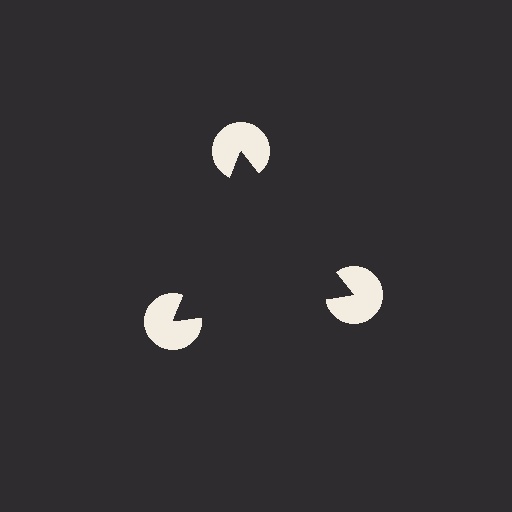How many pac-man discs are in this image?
There are 3 — one at each vertex of the illusory triangle.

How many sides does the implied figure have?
3 sides.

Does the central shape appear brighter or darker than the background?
It typically appears slightly darker than the background, even though no actual brightness change is drawn.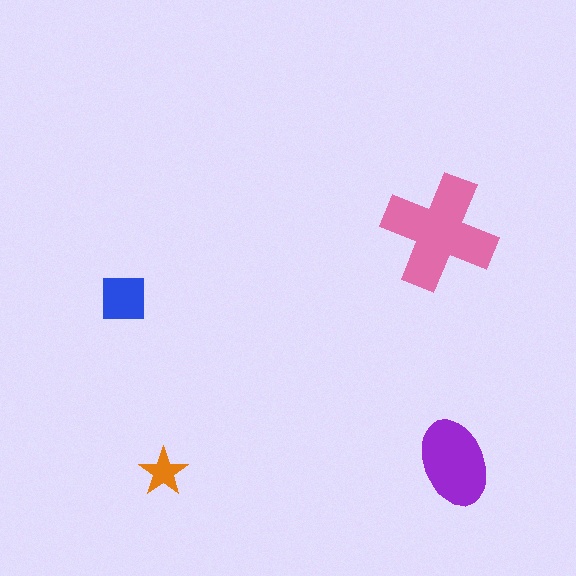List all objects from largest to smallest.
The pink cross, the purple ellipse, the blue square, the orange star.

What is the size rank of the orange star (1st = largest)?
4th.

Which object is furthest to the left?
The blue square is leftmost.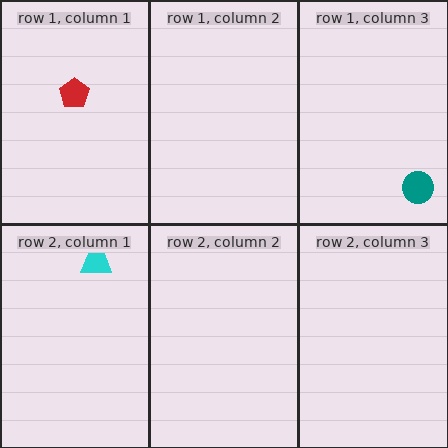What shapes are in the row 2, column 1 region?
The cyan trapezoid.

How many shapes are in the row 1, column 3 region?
1.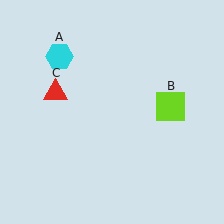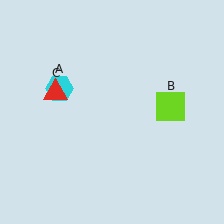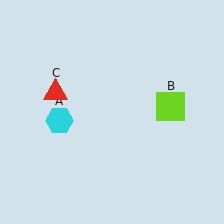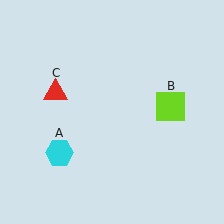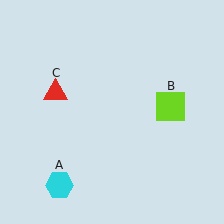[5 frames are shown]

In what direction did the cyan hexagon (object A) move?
The cyan hexagon (object A) moved down.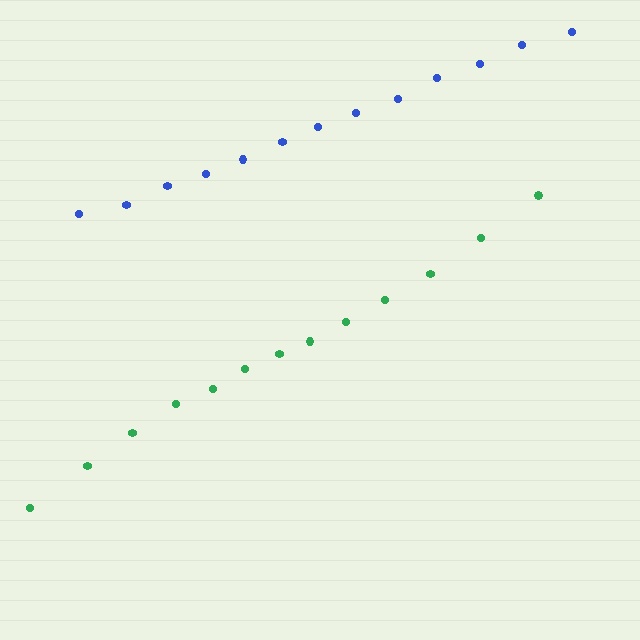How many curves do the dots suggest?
There are 2 distinct paths.